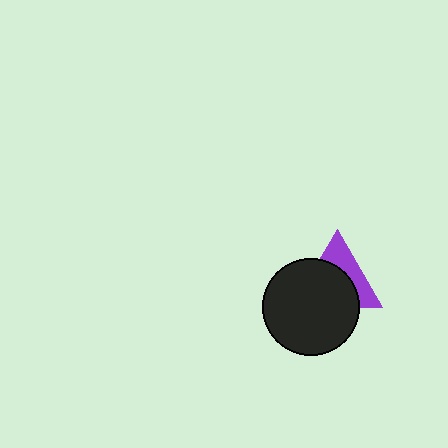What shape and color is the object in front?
The object in front is a black circle.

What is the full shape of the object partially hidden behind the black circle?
The partially hidden object is a purple triangle.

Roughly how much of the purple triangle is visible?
A small part of it is visible (roughly 40%).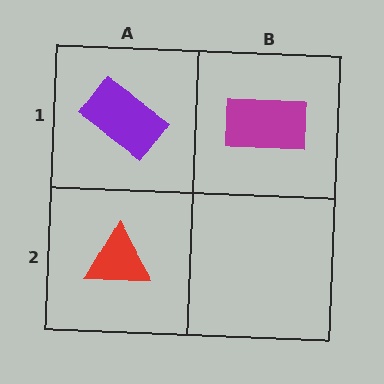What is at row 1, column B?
A magenta rectangle.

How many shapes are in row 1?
2 shapes.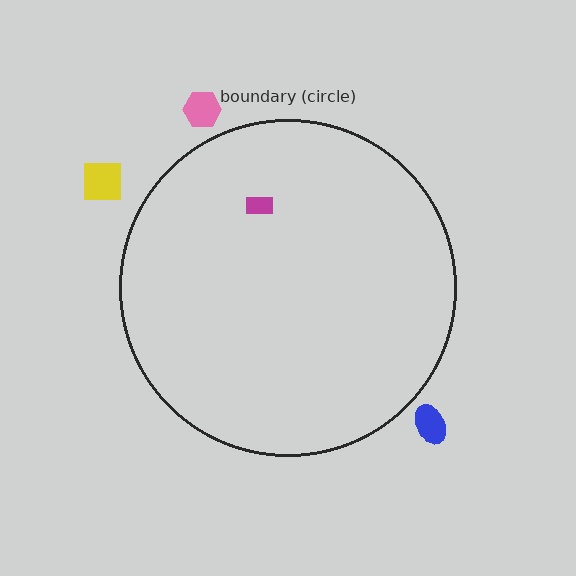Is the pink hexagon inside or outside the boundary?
Outside.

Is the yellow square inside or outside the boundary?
Outside.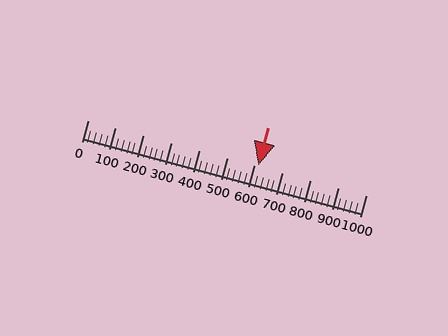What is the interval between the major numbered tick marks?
The major tick marks are spaced 100 units apart.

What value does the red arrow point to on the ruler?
The red arrow points to approximately 614.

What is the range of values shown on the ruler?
The ruler shows values from 0 to 1000.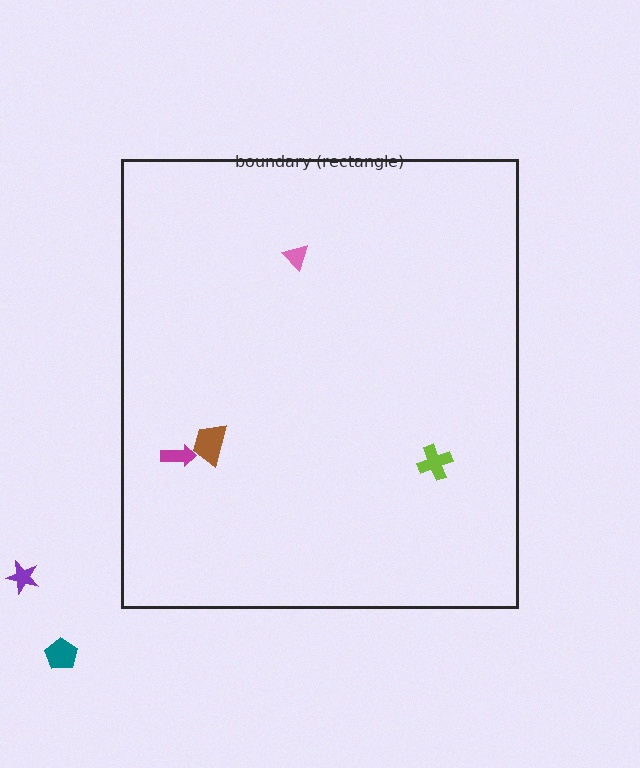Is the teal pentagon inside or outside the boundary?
Outside.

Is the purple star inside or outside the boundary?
Outside.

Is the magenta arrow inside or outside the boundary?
Inside.